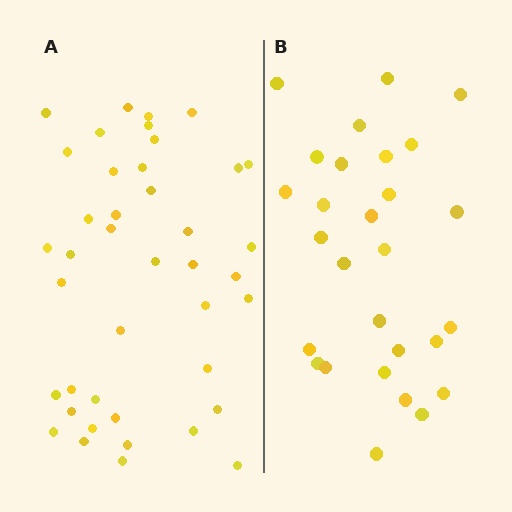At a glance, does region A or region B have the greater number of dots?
Region A (the left region) has more dots.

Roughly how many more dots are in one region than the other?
Region A has approximately 15 more dots than region B.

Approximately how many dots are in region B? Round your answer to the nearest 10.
About 30 dots. (The exact count is 28, which rounds to 30.)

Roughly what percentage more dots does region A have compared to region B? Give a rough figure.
About 45% more.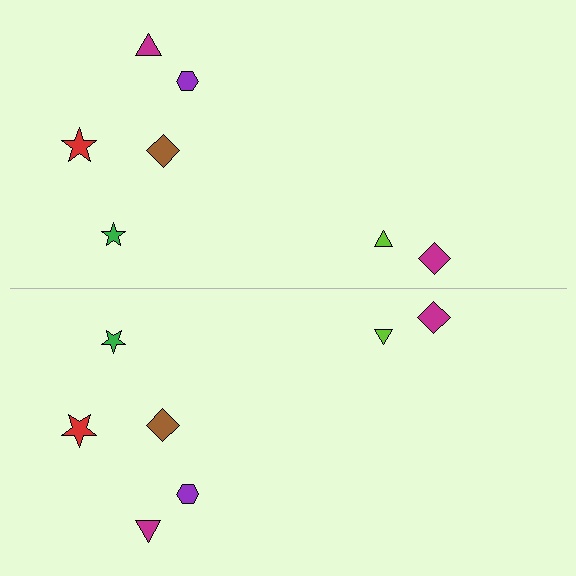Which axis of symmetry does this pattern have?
The pattern has a horizontal axis of symmetry running through the center of the image.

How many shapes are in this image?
There are 14 shapes in this image.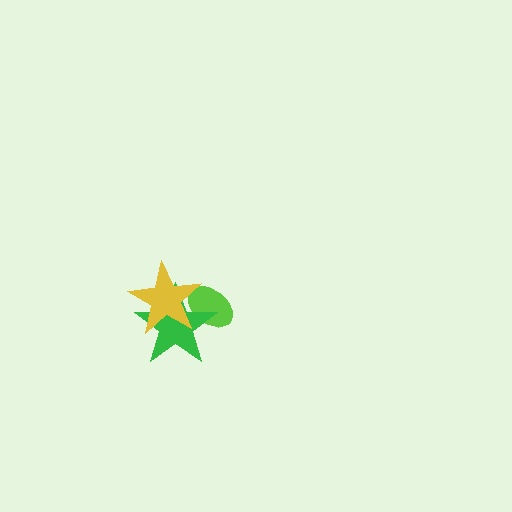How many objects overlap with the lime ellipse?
2 objects overlap with the lime ellipse.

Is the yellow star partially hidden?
No, no other shape covers it.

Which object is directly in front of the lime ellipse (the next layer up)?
The green star is directly in front of the lime ellipse.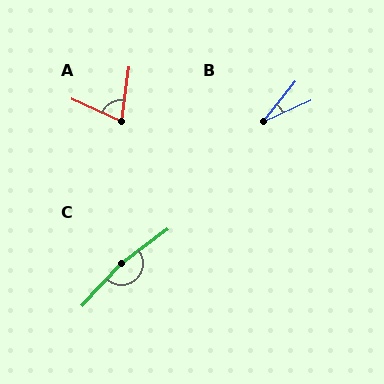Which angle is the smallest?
B, at approximately 26 degrees.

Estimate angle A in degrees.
Approximately 74 degrees.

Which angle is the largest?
C, at approximately 170 degrees.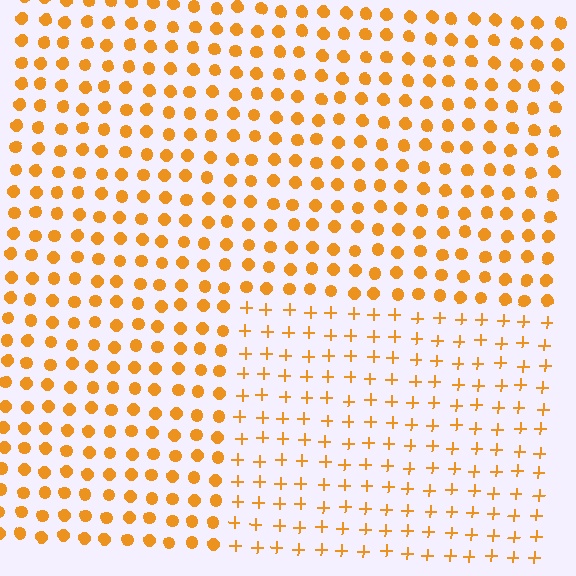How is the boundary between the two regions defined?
The boundary is defined by a change in element shape: plus signs inside vs. circles outside. All elements share the same color and spacing.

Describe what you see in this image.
The image is filled with small orange elements arranged in a uniform grid. A rectangle-shaped region contains plus signs, while the surrounding area contains circles. The boundary is defined purely by the change in element shape.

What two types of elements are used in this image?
The image uses plus signs inside the rectangle region and circles outside it.